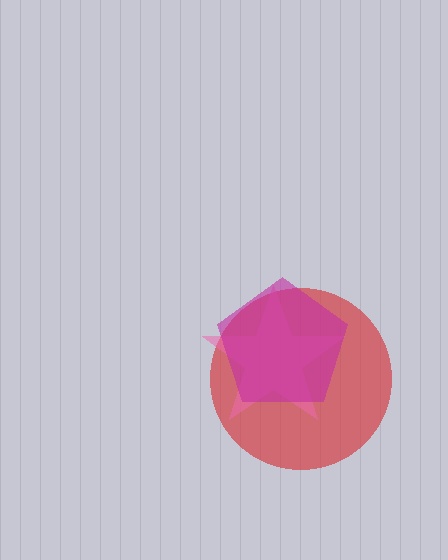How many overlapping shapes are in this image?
There are 3 overlapping shapes in the image.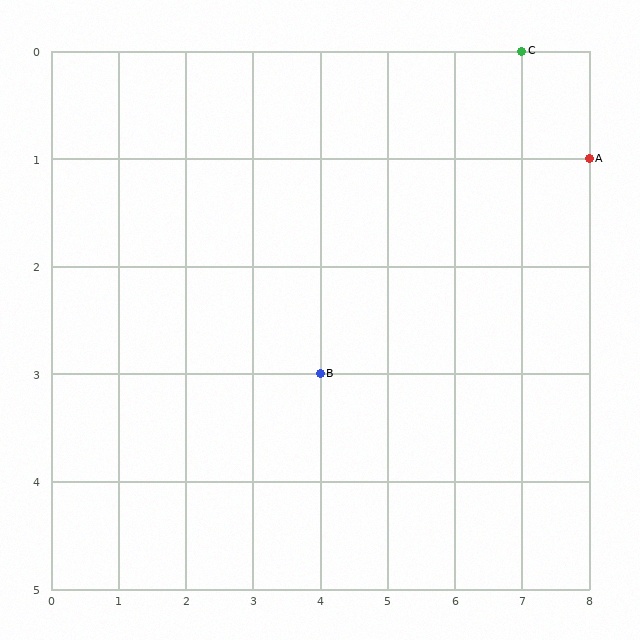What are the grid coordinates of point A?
Point A is at grid coordinates (8, 1).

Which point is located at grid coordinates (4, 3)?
Point B is at (4, 3).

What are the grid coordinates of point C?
Point C is at grid coordinates (7, 0).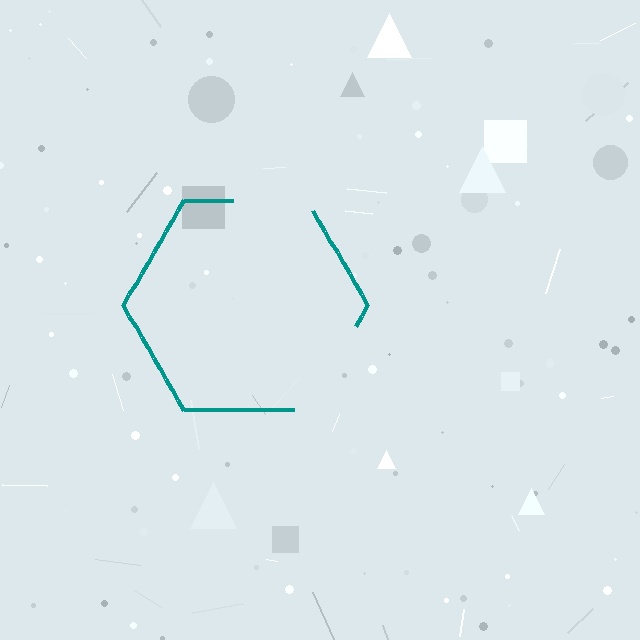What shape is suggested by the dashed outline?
The dashed outline suggests a hexagon.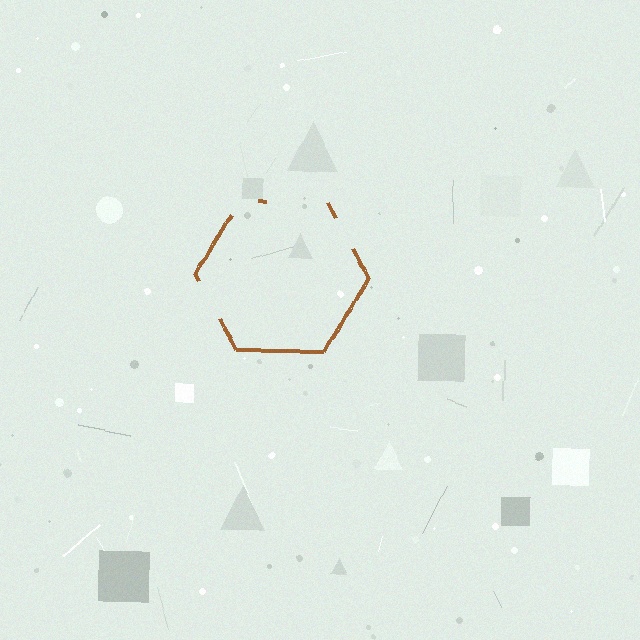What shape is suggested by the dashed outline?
The dashed outline suggests a hexagon.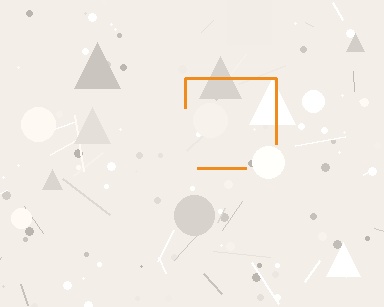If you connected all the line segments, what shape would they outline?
They would outline a square.